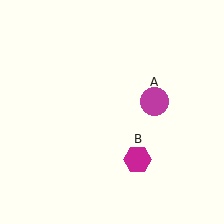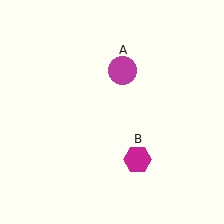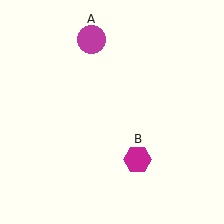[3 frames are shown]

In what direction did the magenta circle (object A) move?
The magenta circle (object A) moved up and to the left.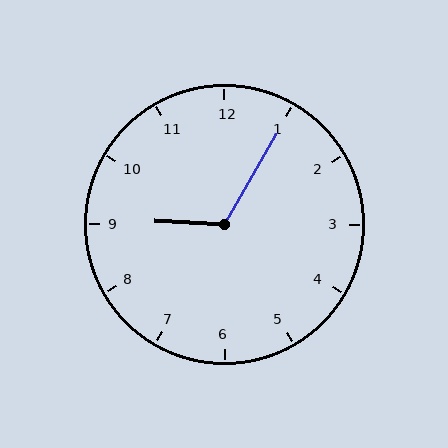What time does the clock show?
9:05.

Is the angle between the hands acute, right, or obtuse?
It is obtuse.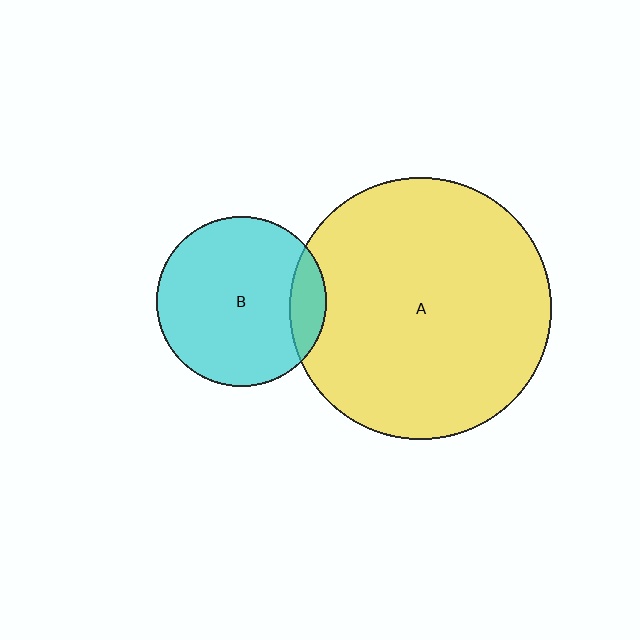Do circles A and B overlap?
Yes.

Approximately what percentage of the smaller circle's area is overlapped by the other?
Approximately 15%.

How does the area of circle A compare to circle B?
Approximately 2.4 times.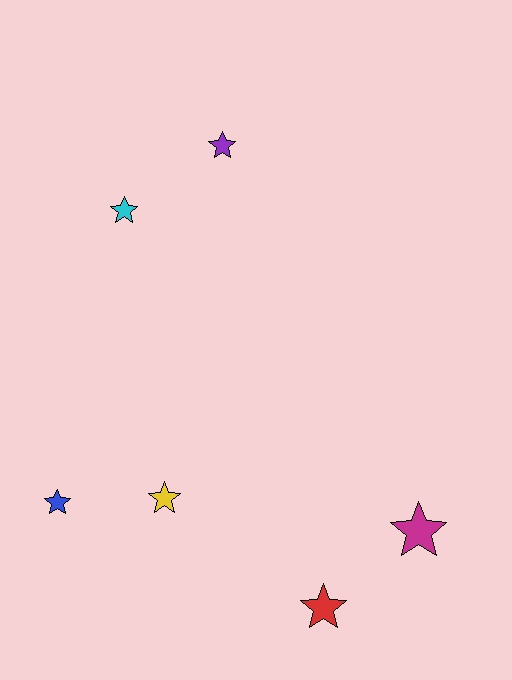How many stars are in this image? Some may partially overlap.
There are 6 stars.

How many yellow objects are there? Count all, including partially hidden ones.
There is 1 yellow object.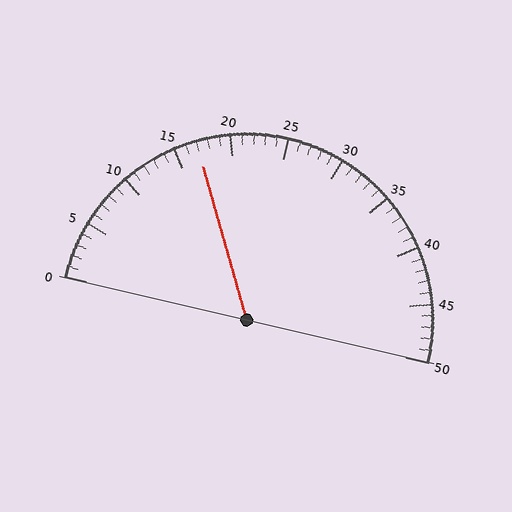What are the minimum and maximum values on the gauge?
The gauge ranges from 0 to 50.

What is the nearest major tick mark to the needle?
The nearest major tick mark is 15.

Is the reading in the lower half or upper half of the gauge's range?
The reading is in the lower half of the range (0 to 50).